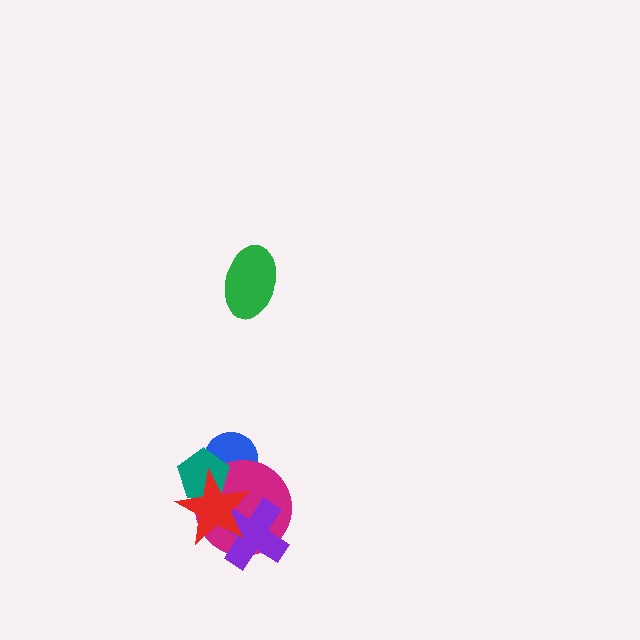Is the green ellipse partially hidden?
No, no other shape covers it.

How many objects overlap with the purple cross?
2 objects overlap with the purple cross.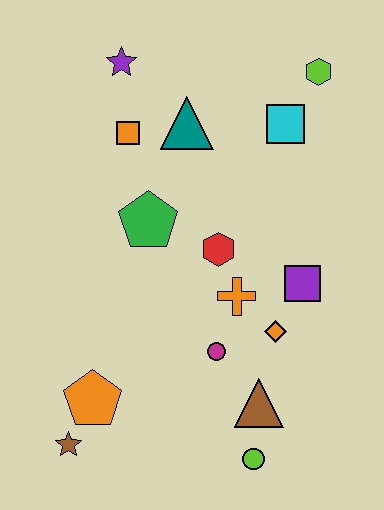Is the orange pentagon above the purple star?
No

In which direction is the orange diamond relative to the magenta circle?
The orange diamond is to the right of the magenta circle.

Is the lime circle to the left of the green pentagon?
No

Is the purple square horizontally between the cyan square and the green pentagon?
No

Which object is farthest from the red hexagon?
The brown star is farthest from the red hexagon.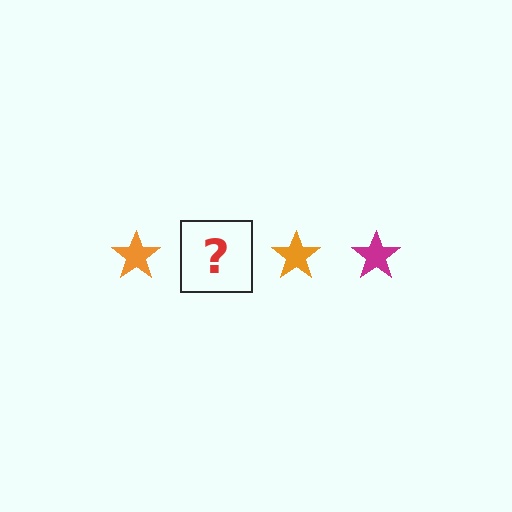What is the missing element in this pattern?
The missing element is a magenta star.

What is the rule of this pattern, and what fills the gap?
The rule is that the pattern cycles through orange, magenta stars. The gap should be filled with a magenta star.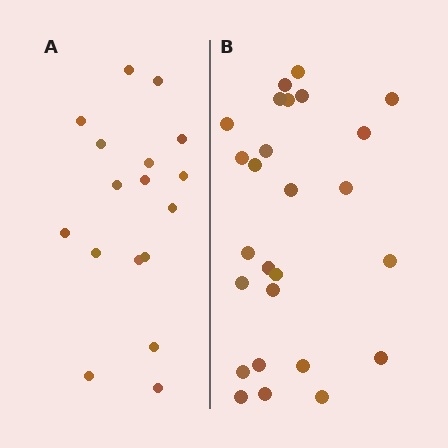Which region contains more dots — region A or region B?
Region B (the right region) has more dots.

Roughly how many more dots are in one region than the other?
Region B has roughly 8 or so more dots than region A.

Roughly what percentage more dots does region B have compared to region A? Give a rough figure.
About 55% more.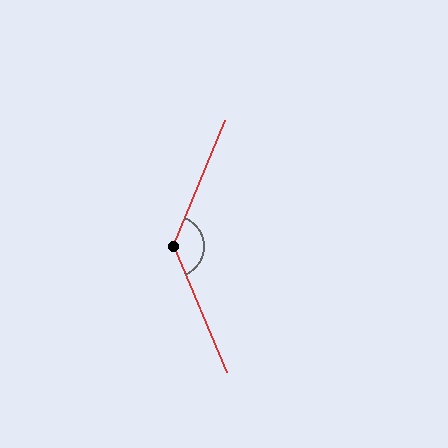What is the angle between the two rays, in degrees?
Approximately 135 degrees.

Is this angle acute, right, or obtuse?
It is obtuse.